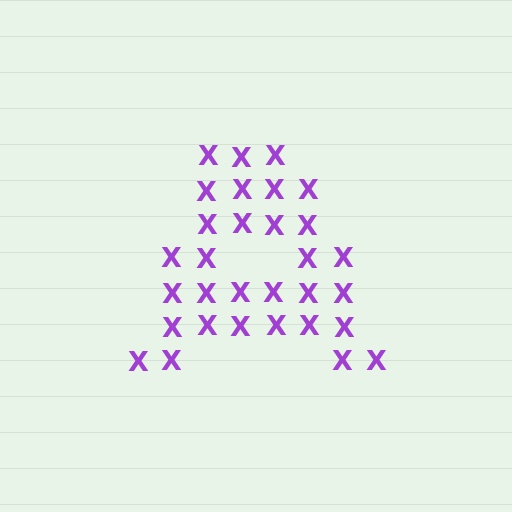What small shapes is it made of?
It is made of small letter X's.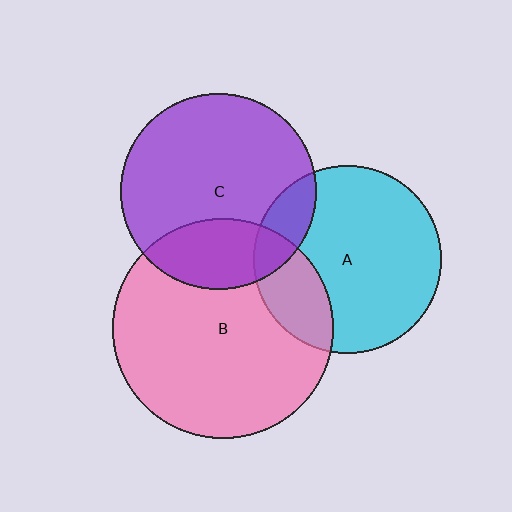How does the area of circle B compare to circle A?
Approximately 1.4 times.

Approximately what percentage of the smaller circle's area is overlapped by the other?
Approximately 25%.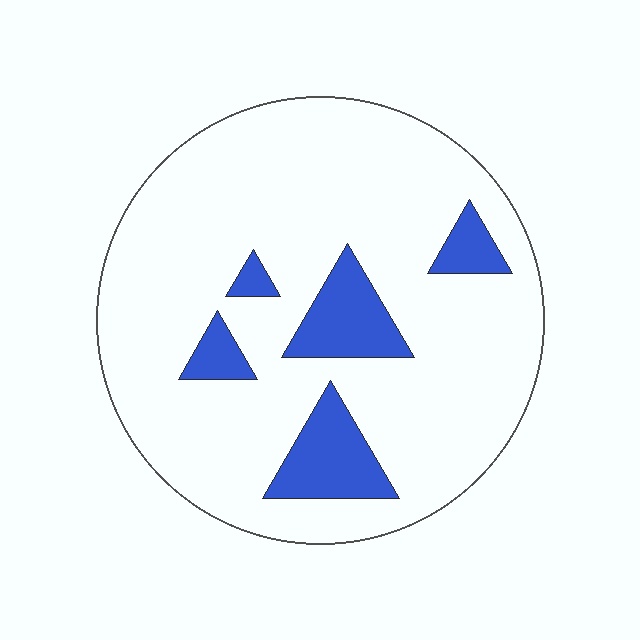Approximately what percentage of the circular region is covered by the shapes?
Approximately 15%.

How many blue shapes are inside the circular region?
5.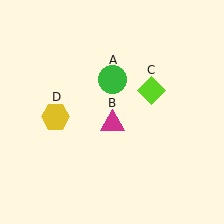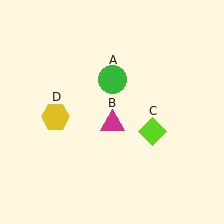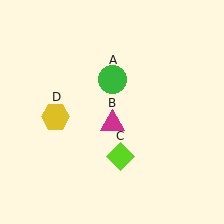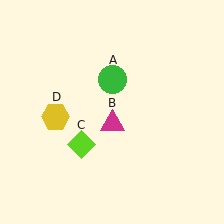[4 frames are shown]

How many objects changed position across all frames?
1 object changed position: lime diamond (object C).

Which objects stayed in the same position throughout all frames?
Green circle (object A) and magenta triangle (object B) and yellow hexagon (object D) remained stationary.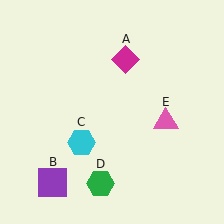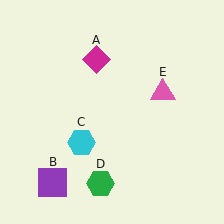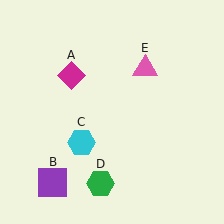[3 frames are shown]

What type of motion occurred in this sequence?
The magenta diamond (object A), pink triangle (object E) rotated counterclockwise around the center of the scene.